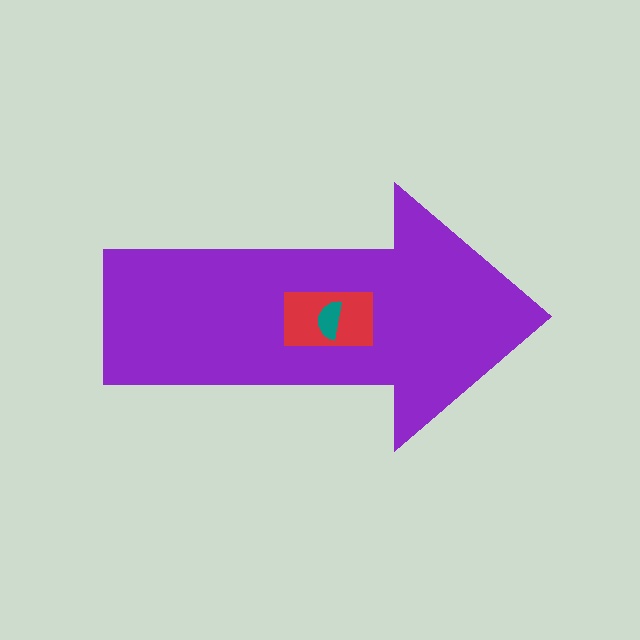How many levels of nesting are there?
3.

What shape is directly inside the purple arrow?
The red rectangle.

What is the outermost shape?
The purple arrow.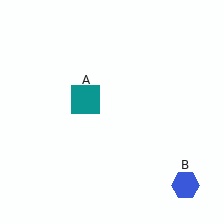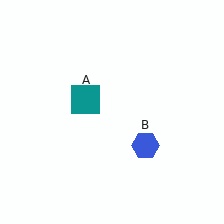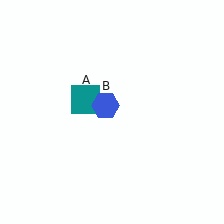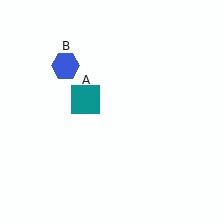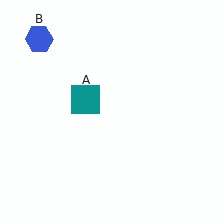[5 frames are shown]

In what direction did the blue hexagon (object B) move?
The blue hexagon (object B) moved up and to the left.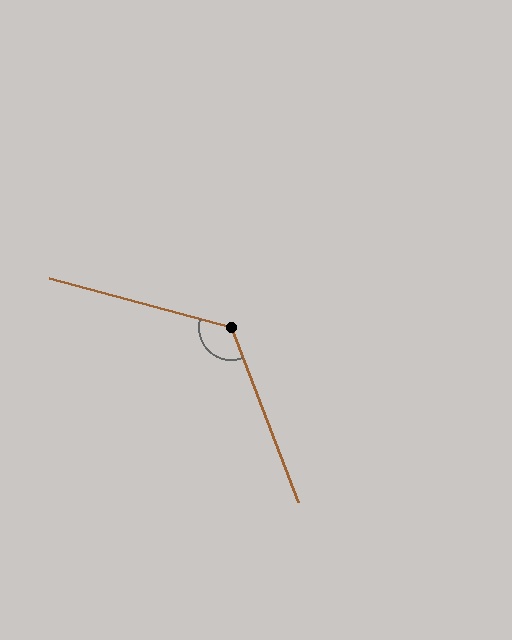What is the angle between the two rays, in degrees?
Approximately 126 degrees.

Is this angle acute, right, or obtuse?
It is obtuse.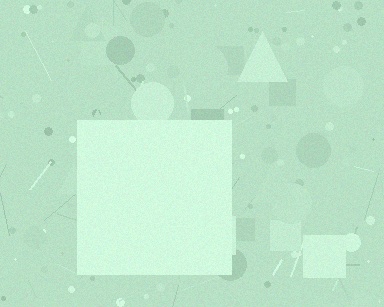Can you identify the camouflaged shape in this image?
The camouflaged shape is a square.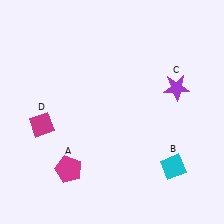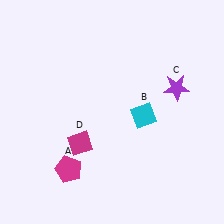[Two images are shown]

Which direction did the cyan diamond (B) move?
The cyan diamond (B) moved up.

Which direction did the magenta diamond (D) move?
The magenta diamond (D) moved right.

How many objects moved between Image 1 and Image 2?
2 objects moved between the two images.